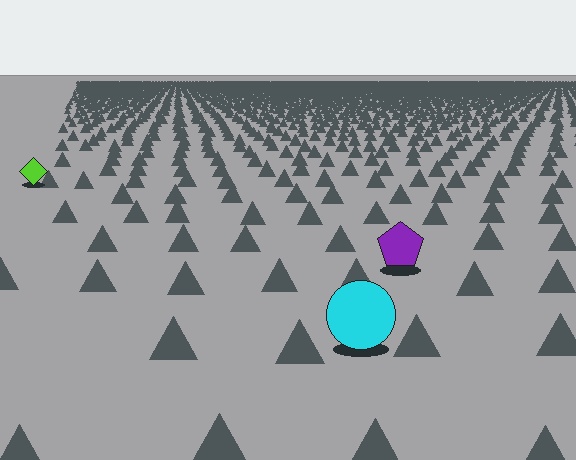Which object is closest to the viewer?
The cyan circle is closest. The texture marks near it are larger and more spread out.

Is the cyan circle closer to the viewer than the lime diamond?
Yes. The cyan circle is closer — you can tell from the texture gradient: the ground texture is coarser near it.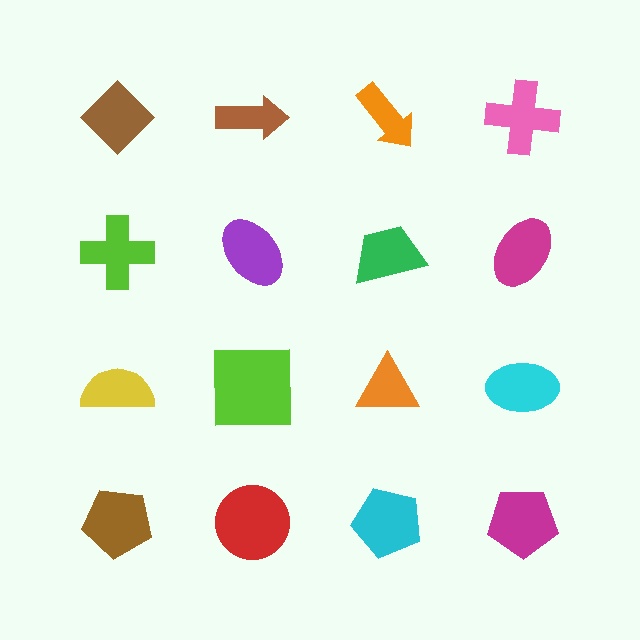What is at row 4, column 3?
A cyan pentagon.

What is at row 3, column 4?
A cyan ellipse.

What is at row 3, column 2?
A lime square.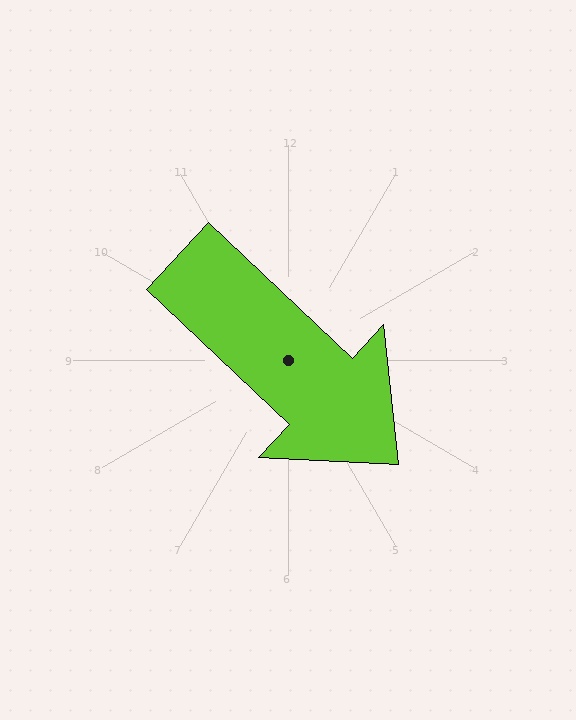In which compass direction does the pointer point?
Southeast.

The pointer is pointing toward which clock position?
Roughly 4 o'clock.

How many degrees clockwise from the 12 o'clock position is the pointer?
Approximately 133 degrees.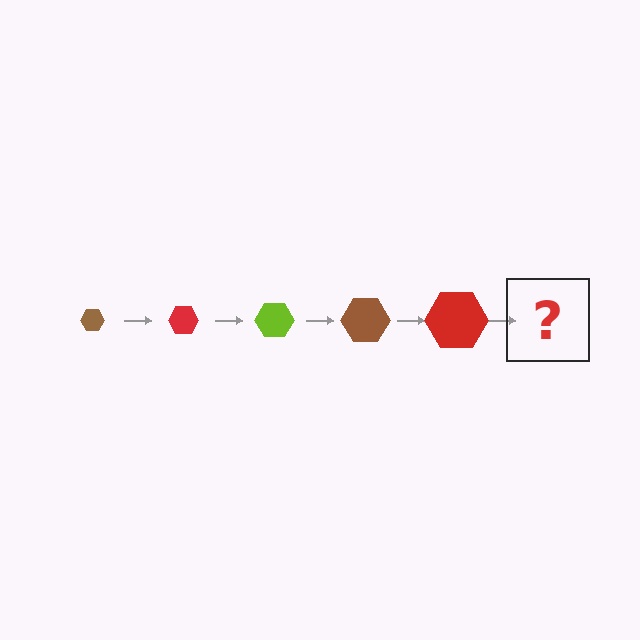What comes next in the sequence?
The next element should be a lime hexagon, larger than the previous one.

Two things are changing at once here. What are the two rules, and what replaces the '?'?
The two rules are that the hexagon grows larger each step and the color cycles through brown, red, and lime. The '?' should be a lime hexagon, larger than the previous one.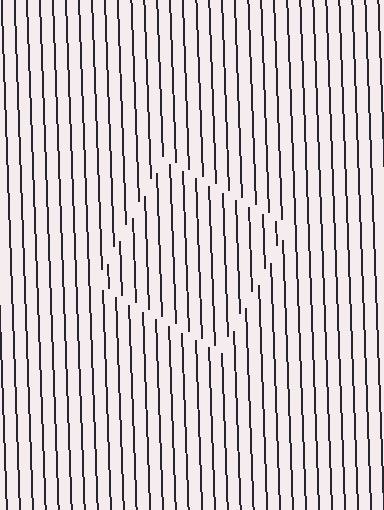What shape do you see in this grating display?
An illusory square. The interior of the shape contains the same grating, shifted by half a period — the contour is defined by the phase discontinuity where line-ends from the inner and outer gratings abut.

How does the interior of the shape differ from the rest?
The interior of the shape contains the same grating, shifted by half a period — the contour is defined by the phase discontinuity where line-ends from the inner and outer gratings abut.